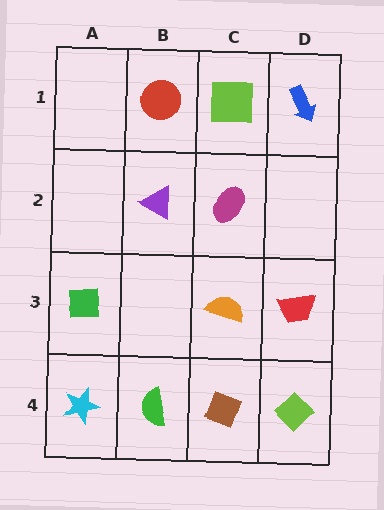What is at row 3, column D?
A red trapezoid.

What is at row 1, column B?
A red circle.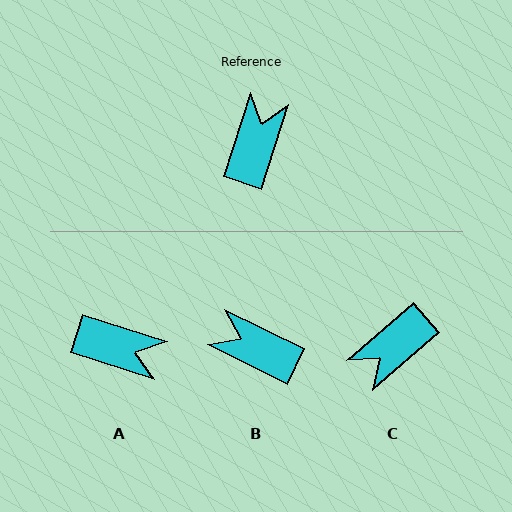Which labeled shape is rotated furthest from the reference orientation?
C, about 149 degrees away.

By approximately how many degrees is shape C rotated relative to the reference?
Approximately 149 degrees counter-clockwise.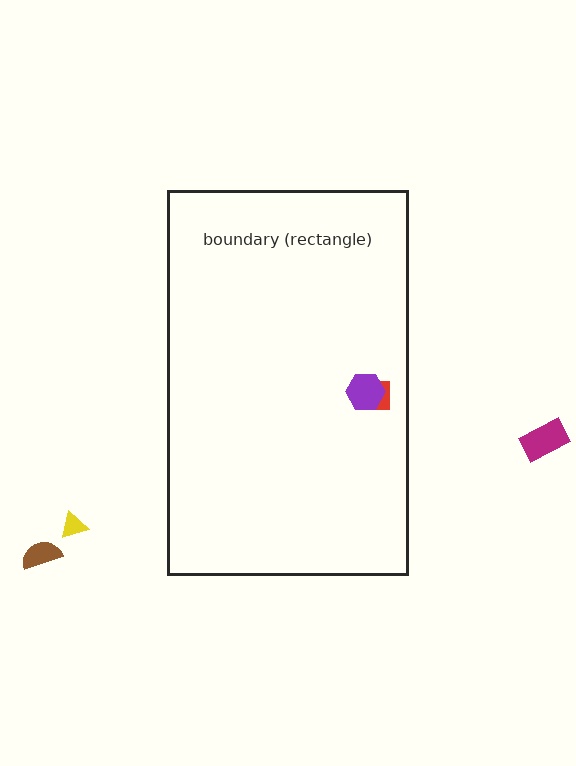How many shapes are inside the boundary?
2 inside, 3 outside.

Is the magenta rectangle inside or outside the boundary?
Outside.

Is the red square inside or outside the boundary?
Inside.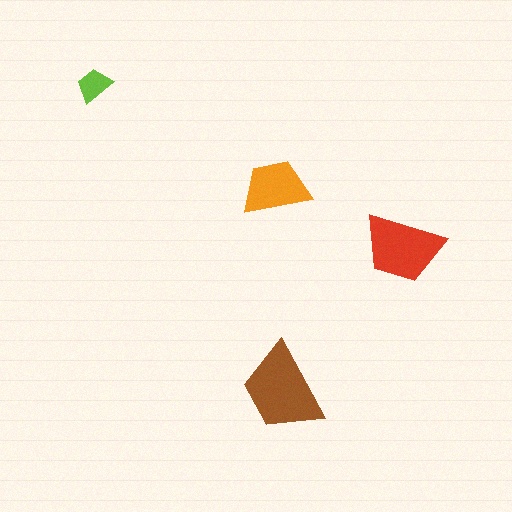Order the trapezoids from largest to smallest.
the brown one, the red one, the orange one, the lime one.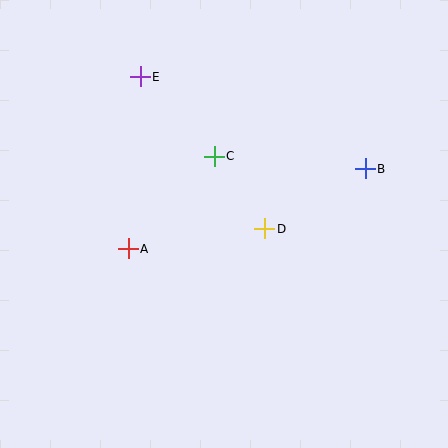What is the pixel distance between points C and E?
The distance between C and E is 109 pixels.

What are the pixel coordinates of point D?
Point D is at (265, 229).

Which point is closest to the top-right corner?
Point B is closest to the top-right corner.